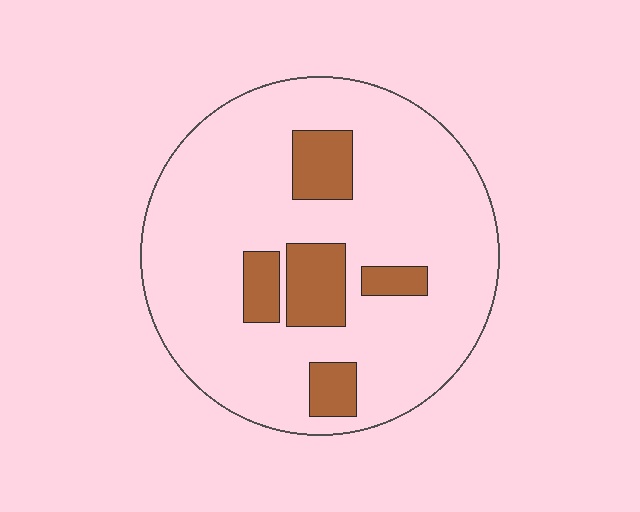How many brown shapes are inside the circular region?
5.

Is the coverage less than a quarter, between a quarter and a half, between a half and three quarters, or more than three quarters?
Less than a quarter.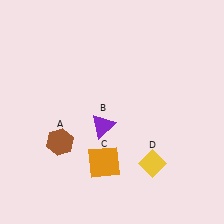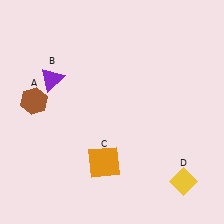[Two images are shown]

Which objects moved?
The objects that moved are: the brown hexagon (A), the purple triangle (B), the yellow diamond (D).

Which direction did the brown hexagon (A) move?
The brown hexagon (A) moved up.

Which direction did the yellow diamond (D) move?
The yellow diamond (D) moved right.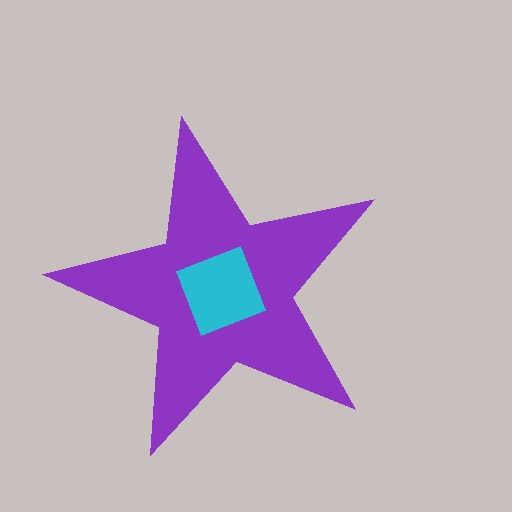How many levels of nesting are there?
2.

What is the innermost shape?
The cyan diamond.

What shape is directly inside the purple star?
The cyan diamond.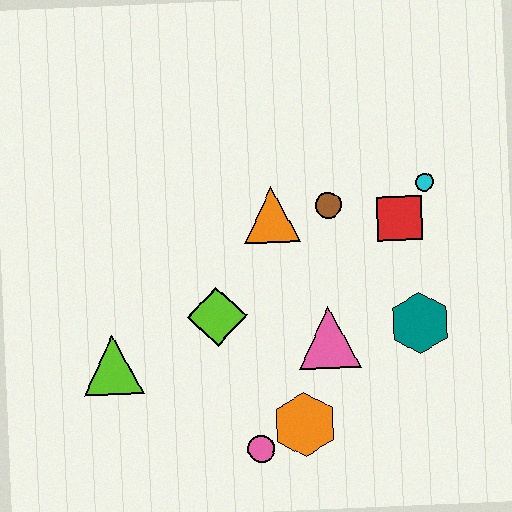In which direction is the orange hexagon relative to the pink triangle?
The orange hexagon is below the pink triangle.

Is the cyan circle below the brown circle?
No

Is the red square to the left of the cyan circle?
Yes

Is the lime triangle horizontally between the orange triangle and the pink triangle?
No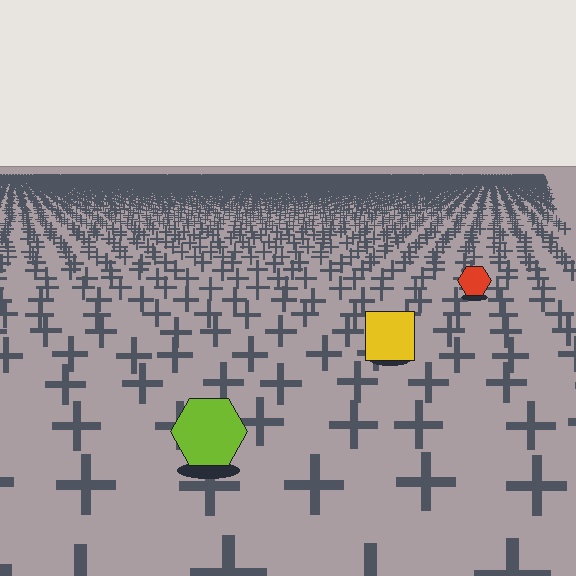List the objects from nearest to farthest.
From nearest to farthest: the lime hexagon, the yellow square, the red hexagon.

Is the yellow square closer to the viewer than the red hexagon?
Yes. The yellow square is closer — you can tell from the texture gradient: the ground texture is coarser near it.